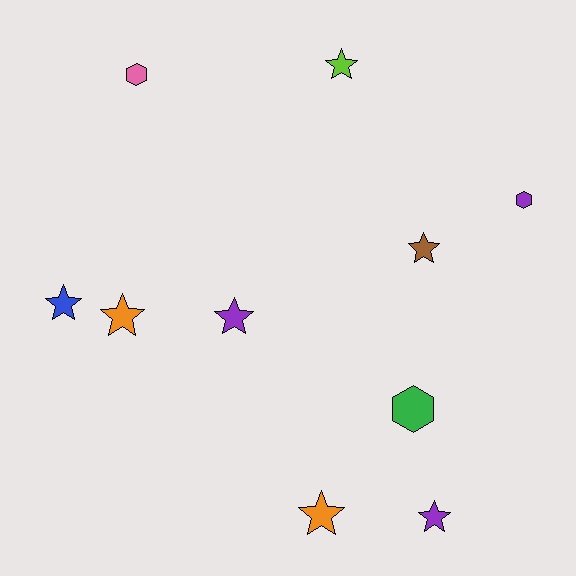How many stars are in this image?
There are 7 stars.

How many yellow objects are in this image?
There are no yellow objects.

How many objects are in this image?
There are 10 objects.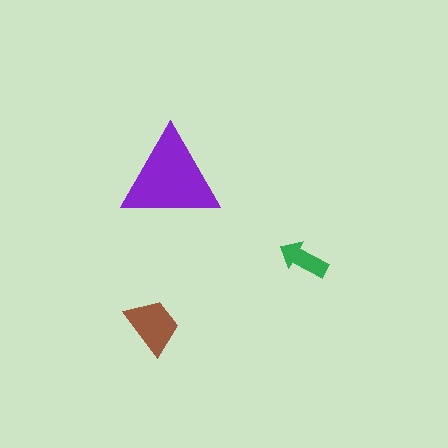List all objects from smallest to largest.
The green arrow, the brown trapezoid, the purple triangle.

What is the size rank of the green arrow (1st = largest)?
3rd.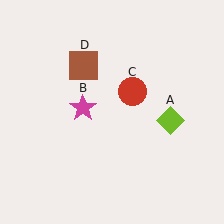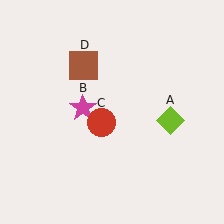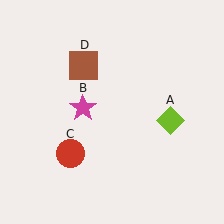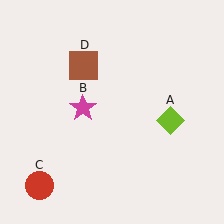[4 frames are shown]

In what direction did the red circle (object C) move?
The red circle (object C) moved down and to the left.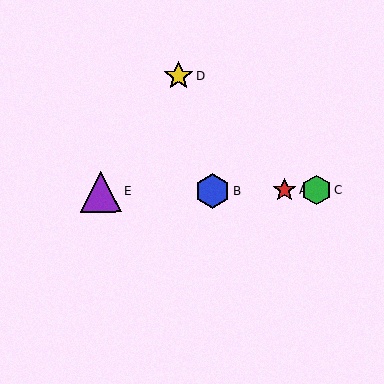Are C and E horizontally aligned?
Yes, both are at y≈190.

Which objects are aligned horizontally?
Objects A, B, C, E are aligned horizontally.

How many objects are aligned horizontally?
4 objects (A, B, C, E) are aligned horizontally.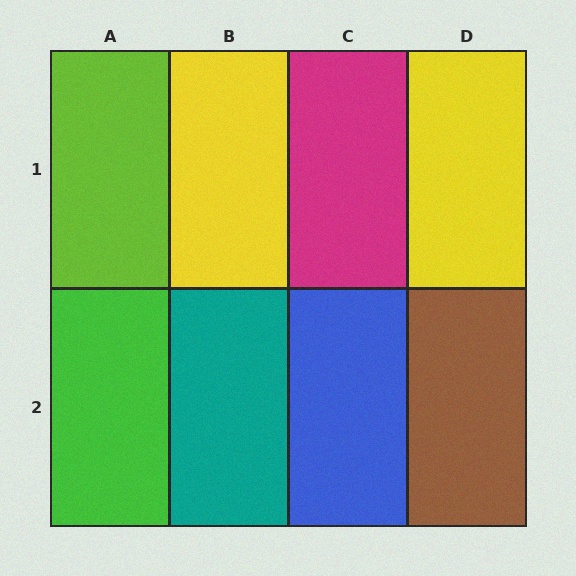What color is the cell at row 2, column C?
Blue.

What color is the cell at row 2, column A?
Green.